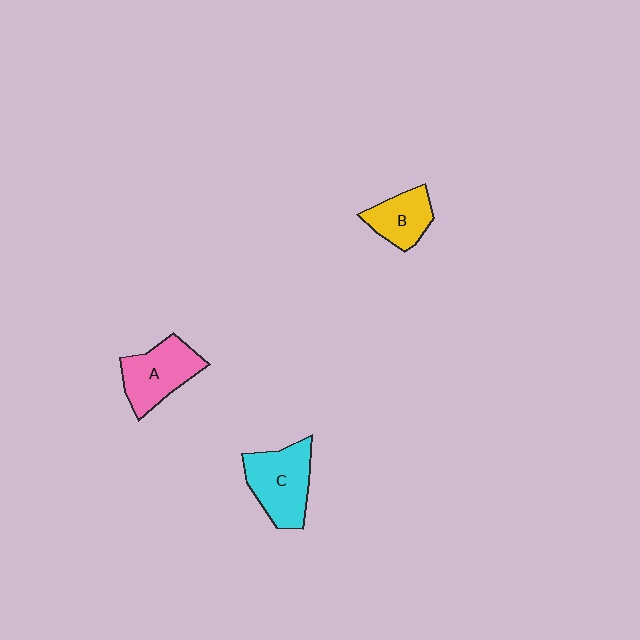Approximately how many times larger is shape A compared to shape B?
Approximately 1.4 times.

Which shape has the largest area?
Shape C (cyan).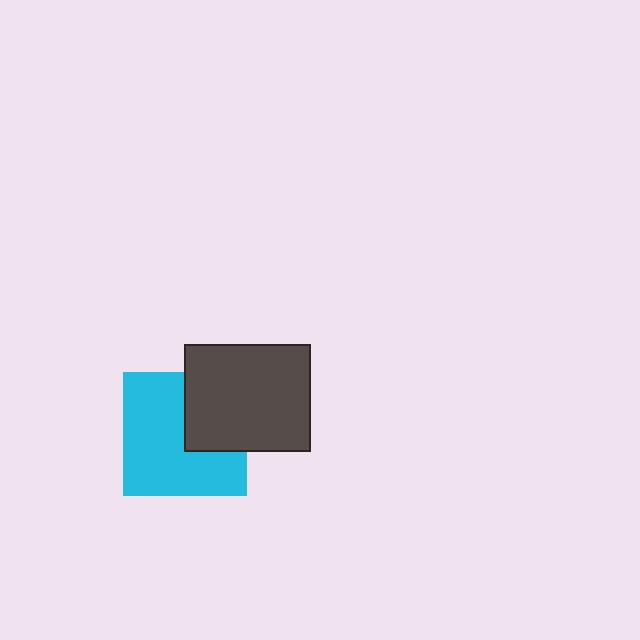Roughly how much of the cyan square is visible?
Most of it is visible (roughly 67%).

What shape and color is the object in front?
The object in front is a dark gray rectangle.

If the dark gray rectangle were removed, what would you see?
You would see the complete cyan square.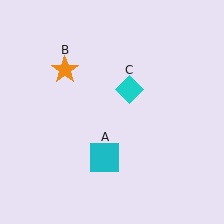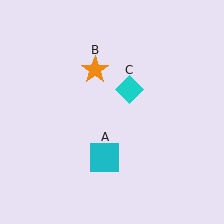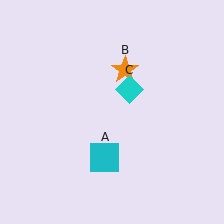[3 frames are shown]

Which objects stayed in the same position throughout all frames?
Cyan square (object A) and cyan diamond (object C) remained stationary.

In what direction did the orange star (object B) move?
The orange star (object B) moved right.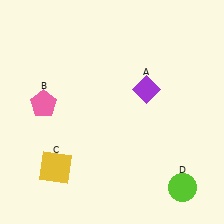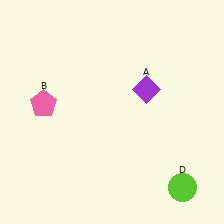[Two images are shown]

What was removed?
The yellow square (C) was removed in Image 2.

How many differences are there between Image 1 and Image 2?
There is 1 difference between the two images.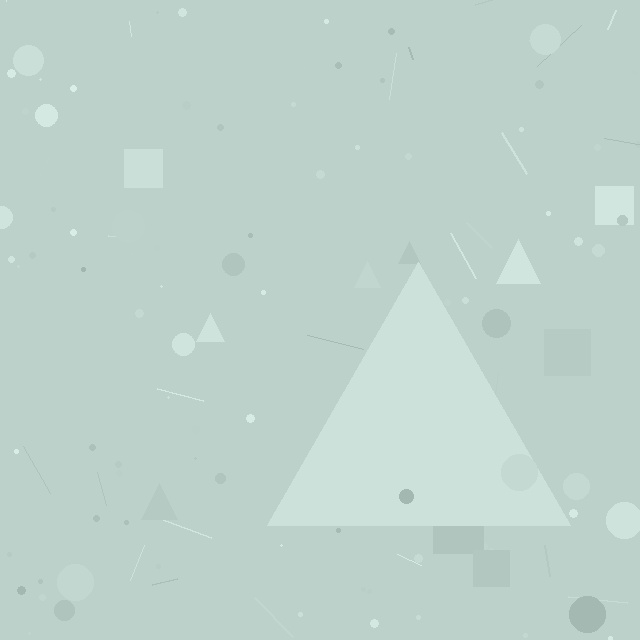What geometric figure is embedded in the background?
A triangle is embedded in the background.